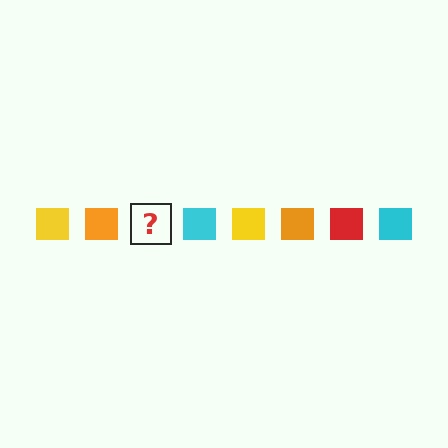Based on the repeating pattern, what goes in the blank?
The blank should be a red square.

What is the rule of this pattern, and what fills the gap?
The rule is that the pattern cycles through yellow, orange, red, cyan squares. The gap should be filled with a red square.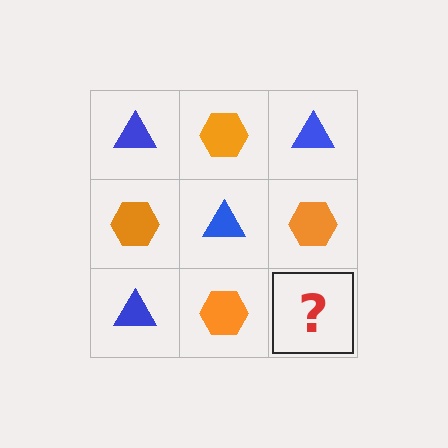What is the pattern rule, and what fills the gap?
The rule is that it alternates blue triangle and orange hexagon in a checkerboard pattern. The gap should be filled with a blue triangle.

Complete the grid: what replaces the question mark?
The question mark should be replaced with a blue triangle.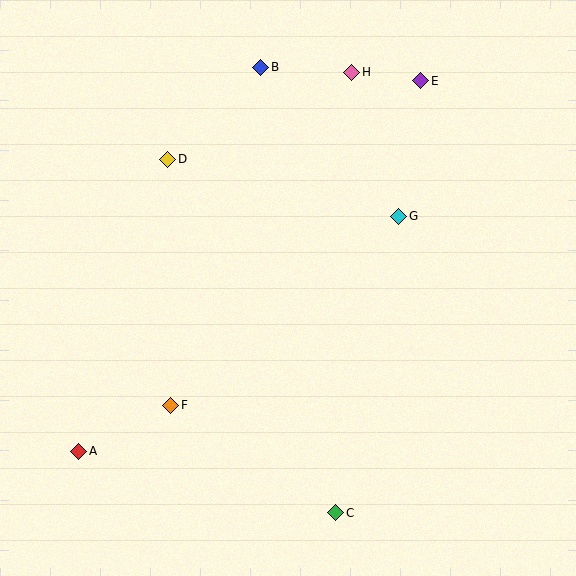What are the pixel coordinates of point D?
Point D is at (168, 159).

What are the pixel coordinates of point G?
Point G is at (399, 216).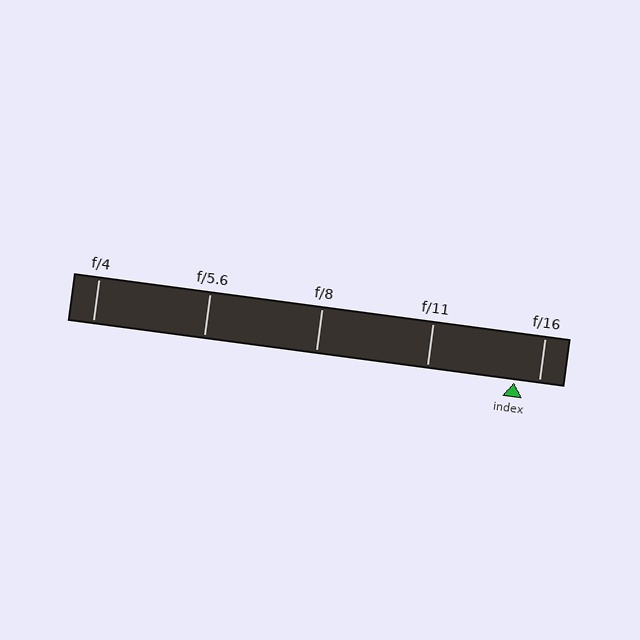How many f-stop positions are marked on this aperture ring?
There are 5 f-stop positions marked.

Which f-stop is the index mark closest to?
The index mark is closest to f/16.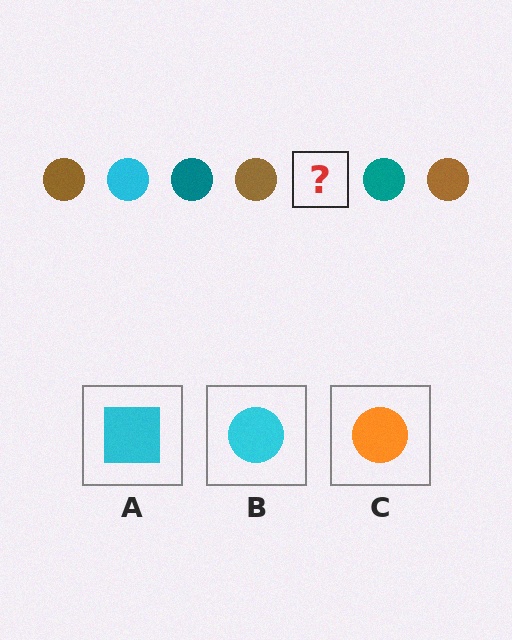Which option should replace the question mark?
Option B.